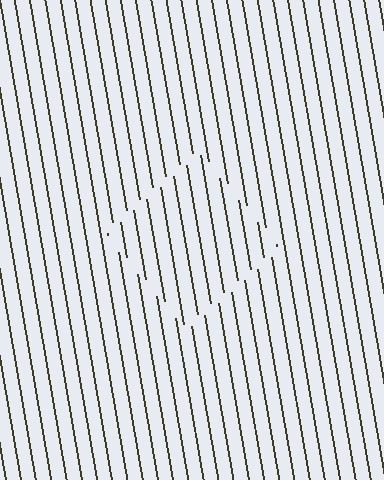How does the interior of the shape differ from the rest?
The interior of the shape contains the same grating, shifted by half a period — the contour is defined by the phase discontinuity where line-ends from the inner and outer gratings abut.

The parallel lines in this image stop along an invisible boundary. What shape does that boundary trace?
An illusory square. The interior of the shape contains the same grating, shifted by half a period — the contour is defined by the phase discontinuity where line-ends from the inner and outer gratings abut.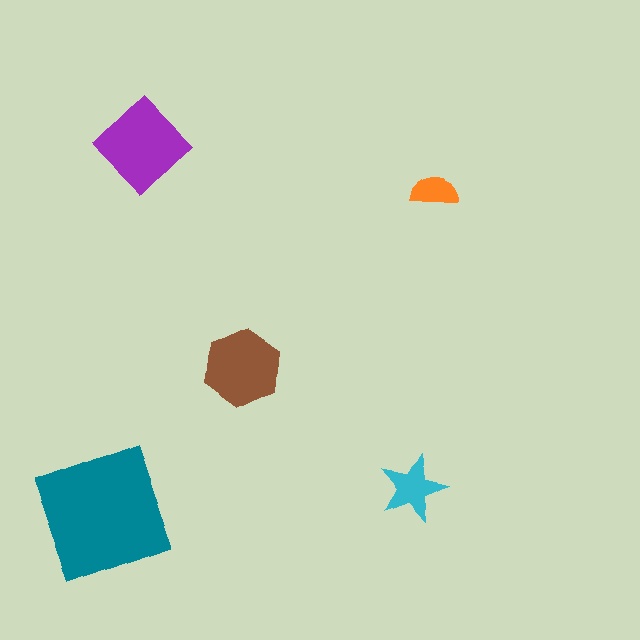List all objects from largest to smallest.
The teal square, the purple diamond, the brown hexagon, the cyan star, the orange semicircle.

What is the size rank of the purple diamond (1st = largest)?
2nd.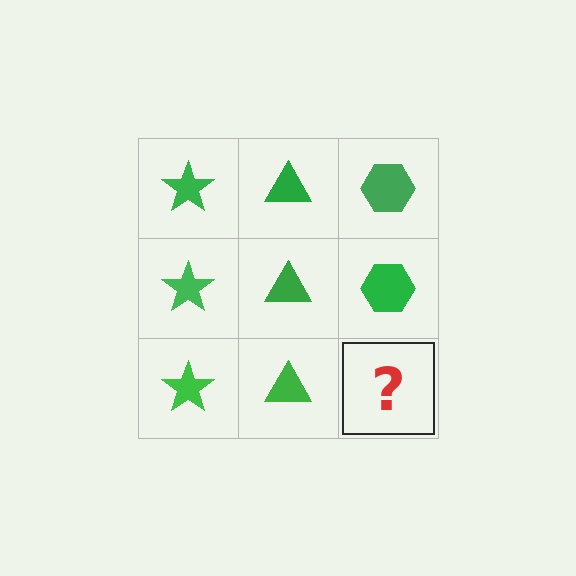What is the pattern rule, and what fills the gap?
The rule is that each column has a consistent shape. The gap should be filled with a green hexagon.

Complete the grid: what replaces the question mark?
The question mark should be replaced with a green hexagon.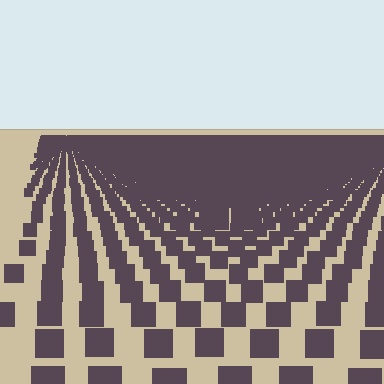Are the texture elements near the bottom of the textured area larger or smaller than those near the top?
Larger. Near the bottom, elements are closer to the viewer and appear at a bigger on-screen size.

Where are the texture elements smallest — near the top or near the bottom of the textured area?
Near the top.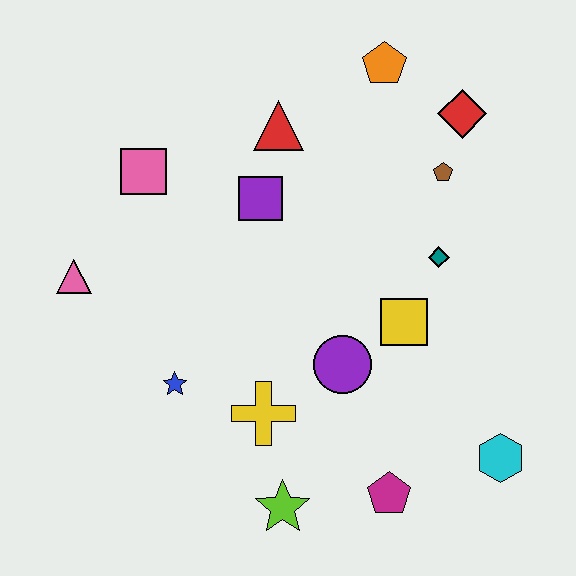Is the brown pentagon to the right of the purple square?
Yes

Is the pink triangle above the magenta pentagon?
Yes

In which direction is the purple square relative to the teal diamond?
The purple square is to the left of the teal diamond.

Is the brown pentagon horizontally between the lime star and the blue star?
No